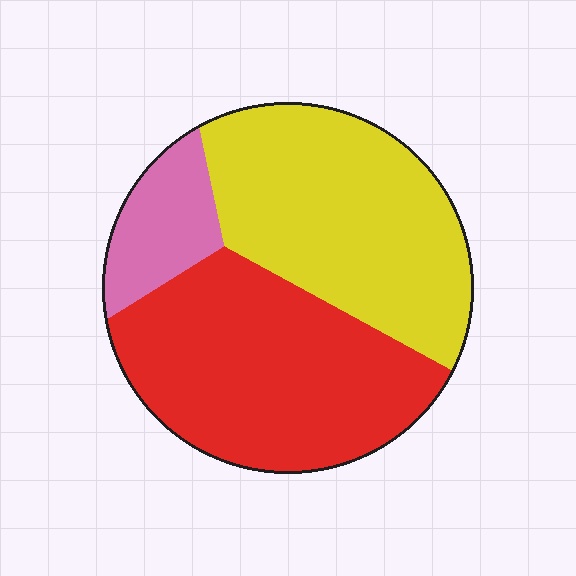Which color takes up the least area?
Pink, at roughly 10%.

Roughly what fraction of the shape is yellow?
Yellow takes up between a third and a half of the shape.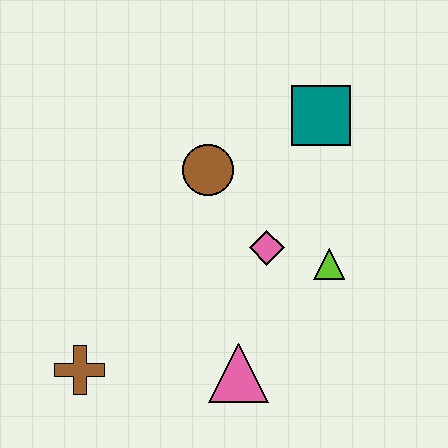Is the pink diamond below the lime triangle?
No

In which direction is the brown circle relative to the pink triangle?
The brown circle is above the pink triangle.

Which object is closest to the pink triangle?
The pink diamond is closest to the pink triangle.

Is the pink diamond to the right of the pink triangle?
Yes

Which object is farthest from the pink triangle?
The teal square is farthest from the pink triangle.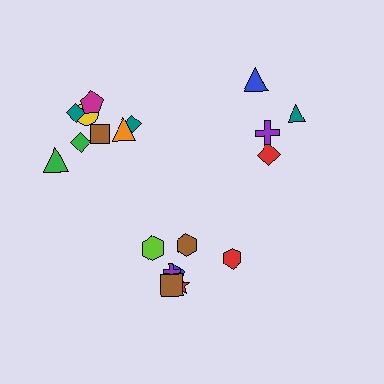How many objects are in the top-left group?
There are 8 objects.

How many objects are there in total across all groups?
There are 19 objects.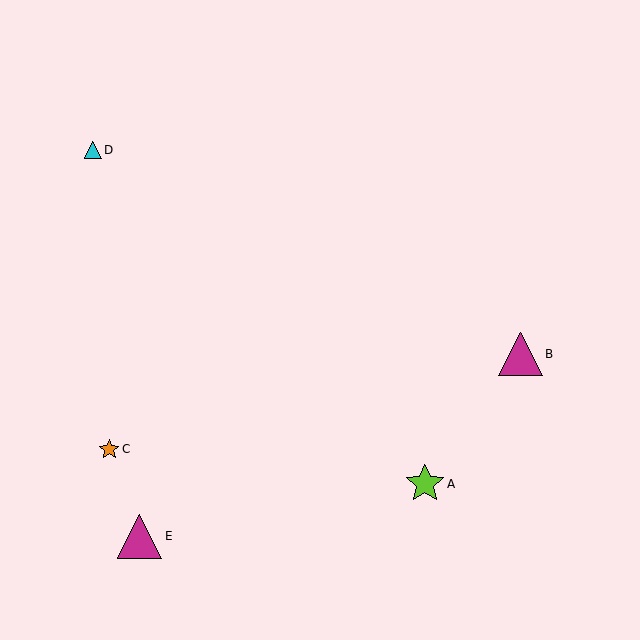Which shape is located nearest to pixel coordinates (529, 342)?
The magenta triangle (labeled B) at (521, 354) is nearest to that location.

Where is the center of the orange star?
The center of the orange star is at (109, 449).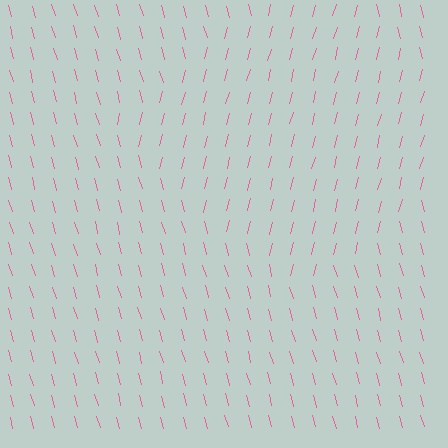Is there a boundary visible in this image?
Yes, there is a texture boundary formed by a change in line orientation.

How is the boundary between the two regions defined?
The boundary is defined purely by a change in line orientation (approximately 31 degrees difference). All lines are the same color and thickness.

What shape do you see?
I see a diamond.